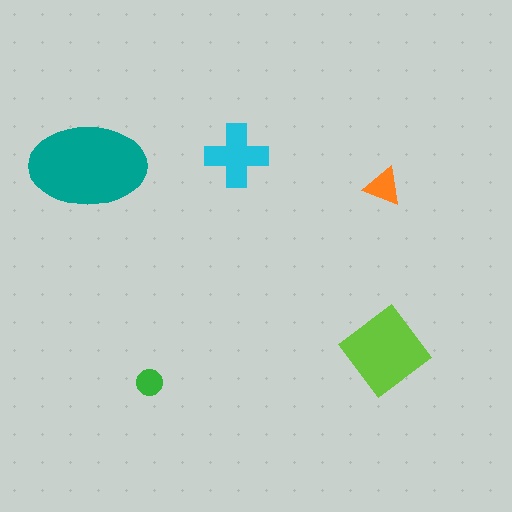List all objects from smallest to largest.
The green circle, the orange triangle, the cyan cross, the lime diamond, the teal ellipse.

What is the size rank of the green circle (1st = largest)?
5th.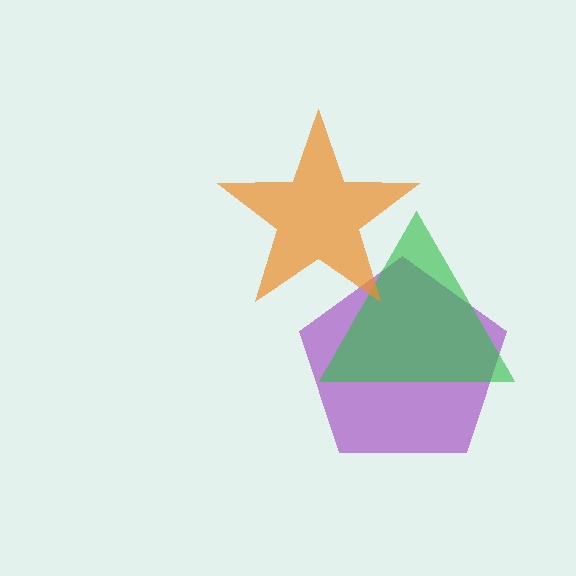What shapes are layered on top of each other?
The layered shapes are: a purple pentagon, a green triangle, an orange star.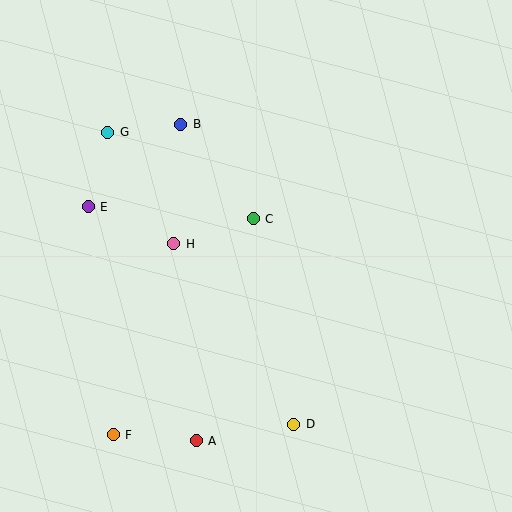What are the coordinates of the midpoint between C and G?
The midpoint between C and G is at (180, 175).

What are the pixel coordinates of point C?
Point C is at (253, 219).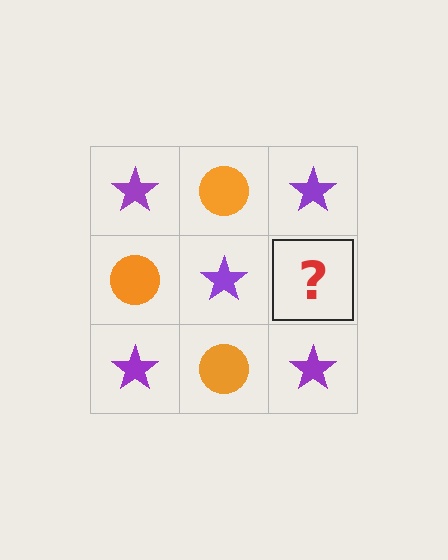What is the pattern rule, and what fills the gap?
The rule is that it alternates purple star and orange circle in a checkerboard pattern. The gap should be filled with an orange circle.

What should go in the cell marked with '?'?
The missing cell should contain an orange circle.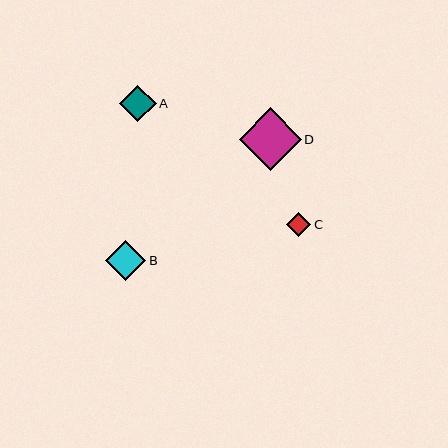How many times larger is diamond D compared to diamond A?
Diamond D is approximately 1.7 times the size of diamond A.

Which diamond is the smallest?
Diamond C is the smallest with a size of approximately 24 pixels.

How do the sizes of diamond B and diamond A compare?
Diamond B and diamond A are approximately the same size.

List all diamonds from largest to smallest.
From largest to smallest: D, B, A, C.